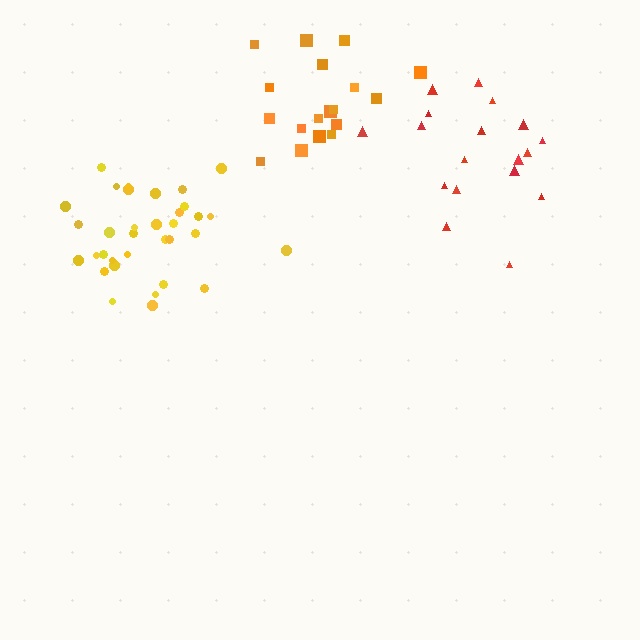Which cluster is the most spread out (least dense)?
Red.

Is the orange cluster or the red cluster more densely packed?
Orange.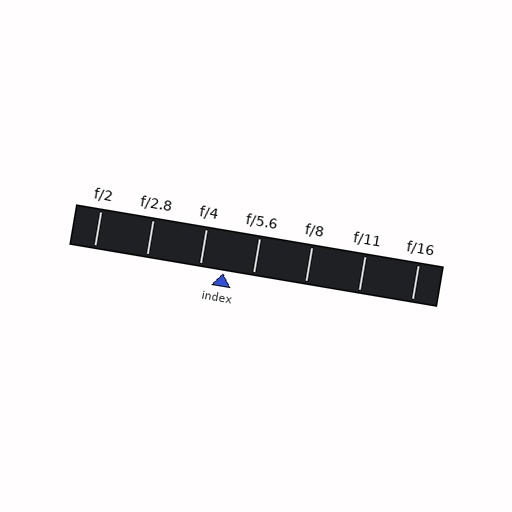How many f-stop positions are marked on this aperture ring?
There are 7 f-stop positions marked.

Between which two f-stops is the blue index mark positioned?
The index mark is between f/4 and f/5.6.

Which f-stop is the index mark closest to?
The index mark is closest to f/4.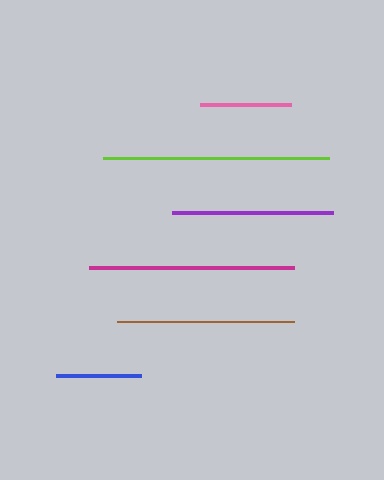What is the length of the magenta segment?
The magenta segment is approximately 205 pixels long.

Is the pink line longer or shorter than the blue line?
The pink line is longer than the blue line.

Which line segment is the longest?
The lime line is the longest at approximately 226 pixels.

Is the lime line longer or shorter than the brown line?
The lime line is longer than the brown line.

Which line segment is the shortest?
The blue line is the shortest at approximately 85 pixels.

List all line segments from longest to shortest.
From longest to shortest: lime, magenta, brown, purple, pink, blue.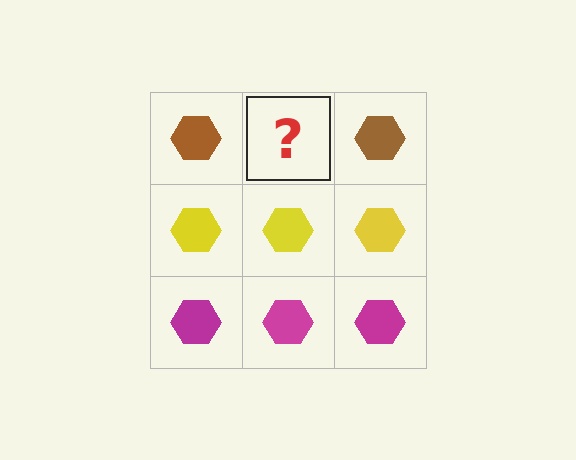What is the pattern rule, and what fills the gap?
The rule is that each row has a consistent color. The gap should be filled with a brown hexagon.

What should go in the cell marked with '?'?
The missing cell should contain a brown hexagon.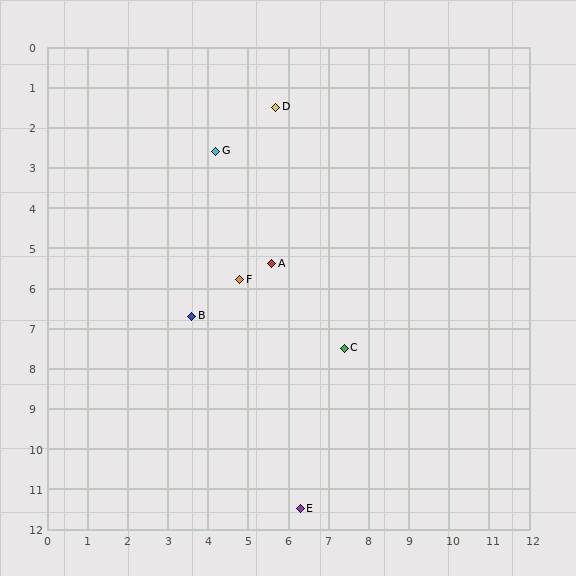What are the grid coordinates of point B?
Point B is at approximately (3.6, 6.7).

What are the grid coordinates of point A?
Point A is at approximately (5.6, 5.4).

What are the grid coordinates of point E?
Point E is at approximately (6.3, 11.5).